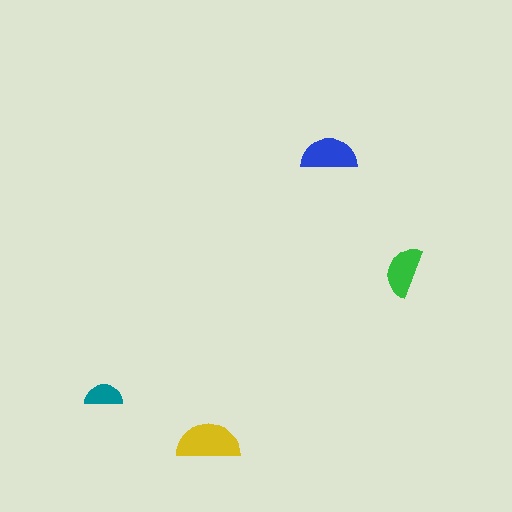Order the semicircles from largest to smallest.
the yellow one, the blue one, the green one, the teal one.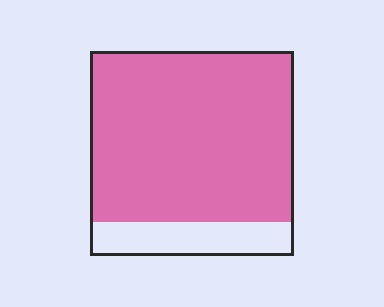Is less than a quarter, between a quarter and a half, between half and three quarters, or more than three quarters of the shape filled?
More than three quarters.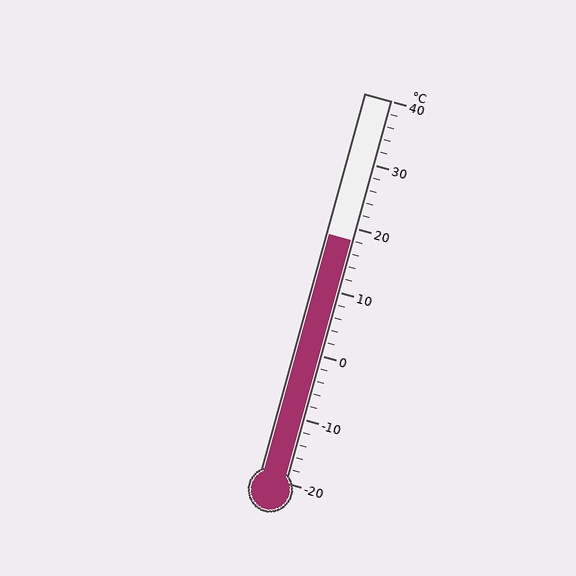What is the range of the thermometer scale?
The thermometer scale ranges from -20°C to 40°C.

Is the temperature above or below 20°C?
The temperature is below 20°C.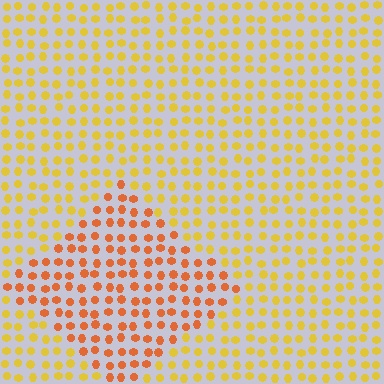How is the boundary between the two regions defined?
The boundary is defined purely by a slight shift in hue (about 33 degrees). Spacing, size, and orientation are identical on both sides.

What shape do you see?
I see a diamond.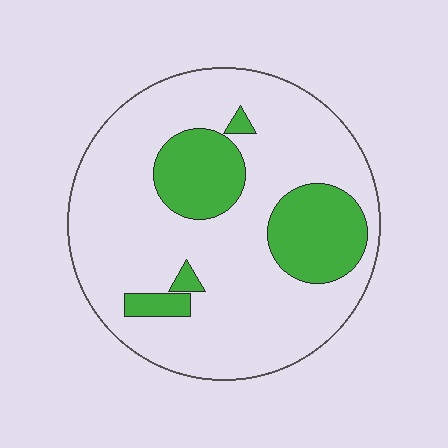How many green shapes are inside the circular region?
5.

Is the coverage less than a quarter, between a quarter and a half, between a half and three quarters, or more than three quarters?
Less than a quarter.